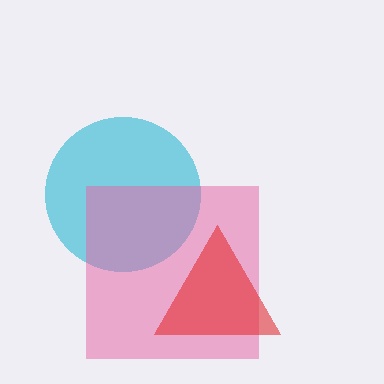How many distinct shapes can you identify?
There are 3 distinct shapes: a cyan circle, a pink square, a red triangle.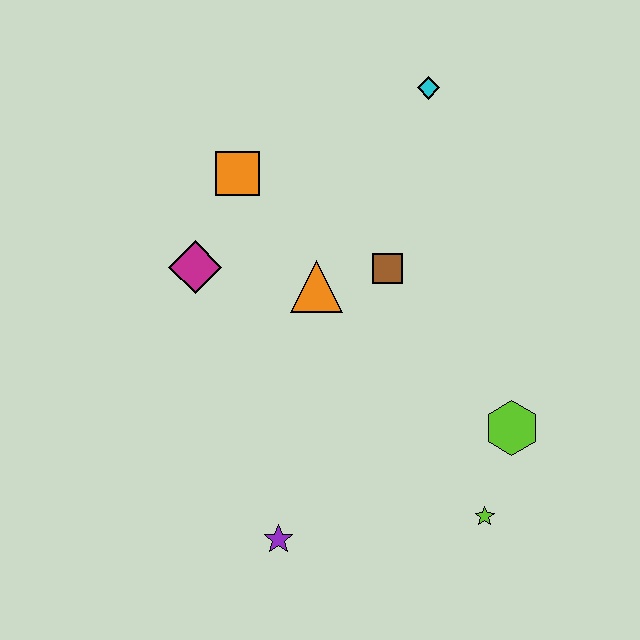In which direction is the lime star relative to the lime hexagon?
The lime star is below the lime hexagon.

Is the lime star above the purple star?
Yes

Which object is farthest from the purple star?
The cyan diamond is farthest from the purple star.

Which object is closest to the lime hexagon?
The lime star is closest to the lime hexagon.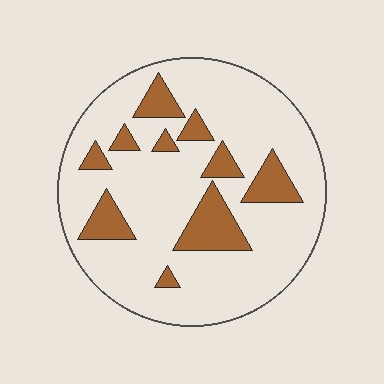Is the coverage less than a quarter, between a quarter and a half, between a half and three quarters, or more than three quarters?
Less than a quarter.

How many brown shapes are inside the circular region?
10.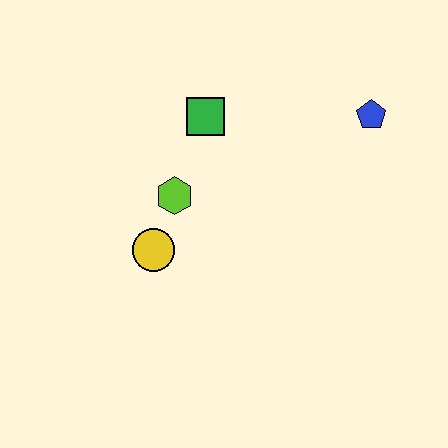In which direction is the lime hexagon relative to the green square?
The lime hexagon is below the green square.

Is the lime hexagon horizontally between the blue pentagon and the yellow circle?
Yes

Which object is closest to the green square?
The lime hexagon is closest to the green square.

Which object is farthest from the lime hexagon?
The blue pentagon is farthest from the lime hexagon.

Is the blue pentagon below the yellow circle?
No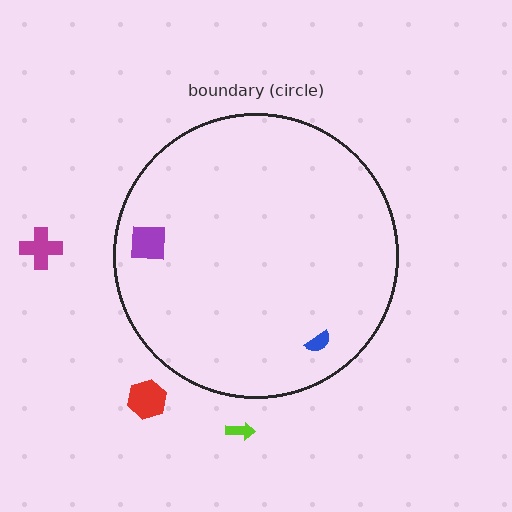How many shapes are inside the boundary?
2 inside, 3 outside.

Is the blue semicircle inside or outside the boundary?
Inside.